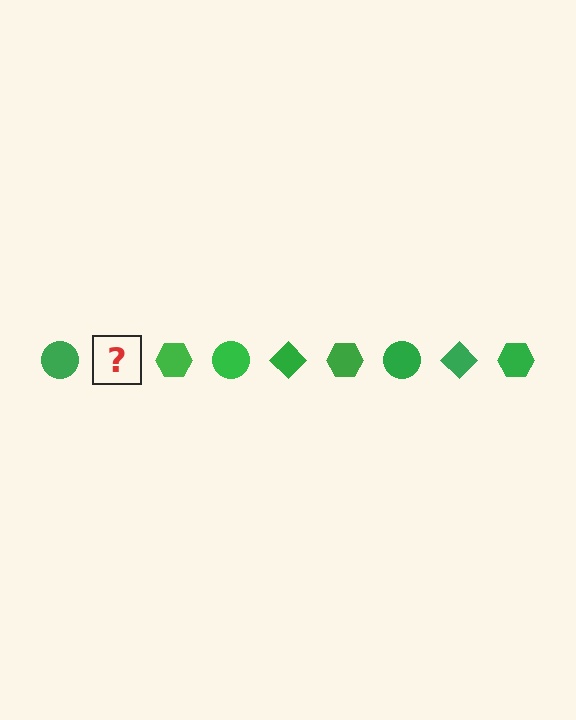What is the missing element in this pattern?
The missing element is a green diamond.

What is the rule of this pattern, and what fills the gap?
The rule is that the pattern cycles through circle, diamond, hexagon shapes in green. The gap should be filled with a green diamond.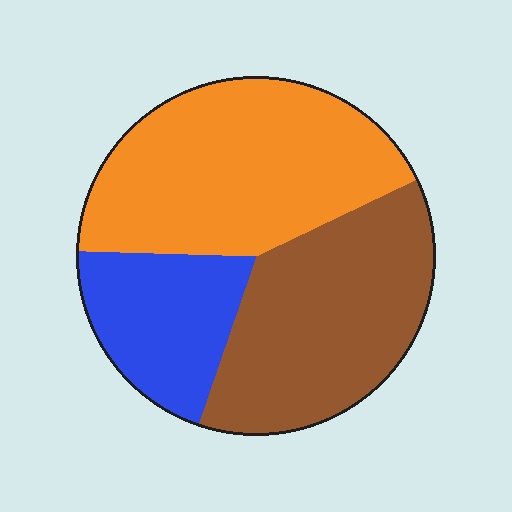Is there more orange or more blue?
Orange.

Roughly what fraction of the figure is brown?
Brown takes up between a quarter and a half of the figure.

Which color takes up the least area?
Blue, at roughly 20%.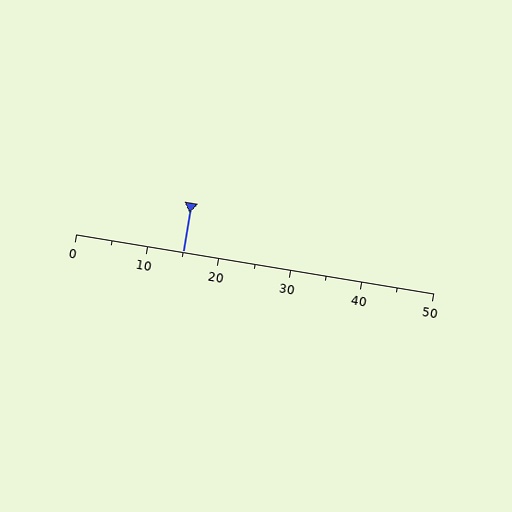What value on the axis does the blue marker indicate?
The marker indicates approximately 15.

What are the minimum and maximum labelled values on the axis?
The axis runs from 0 to 50.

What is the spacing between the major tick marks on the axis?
The major ticks are spaced 10 apart.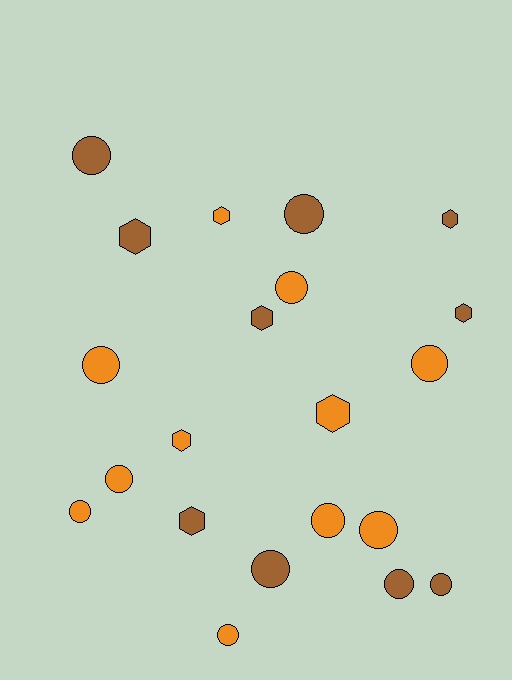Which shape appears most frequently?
Circle, with 13 objects.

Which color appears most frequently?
Orange, with 11 objects.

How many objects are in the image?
There are 21 objects.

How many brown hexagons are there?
There are 5 brown hexagons.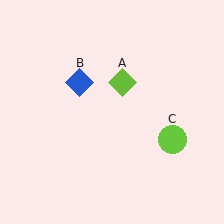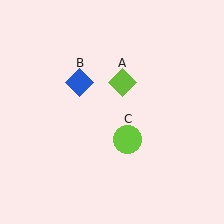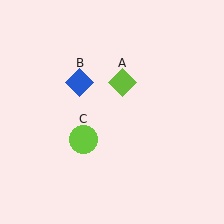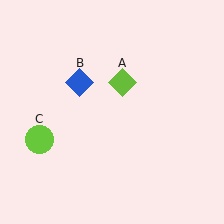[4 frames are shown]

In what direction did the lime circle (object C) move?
The lime circle (object C) moved left.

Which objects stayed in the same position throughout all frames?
Lime diamond (object A) and blue diamond (object B) remained stationary.